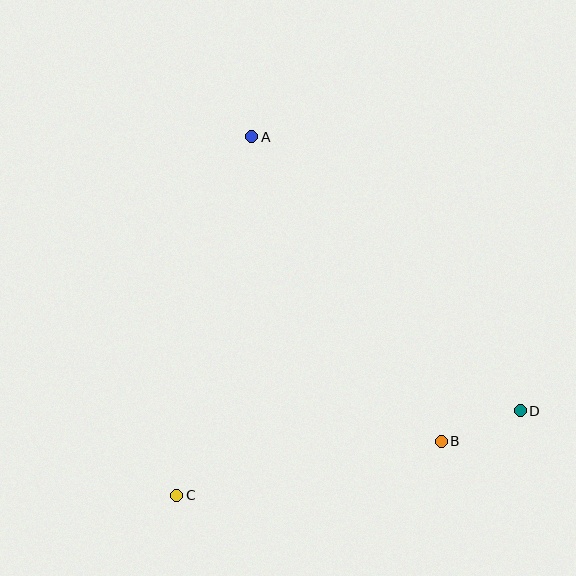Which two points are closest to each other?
Points B and D are closest to each other.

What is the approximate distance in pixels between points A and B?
The distance between A and B is approximately 359 pixels.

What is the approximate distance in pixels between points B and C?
The distance between B and C is approximately 270 pixels.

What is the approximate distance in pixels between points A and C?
The distance between A and C is approximately 366 pixels.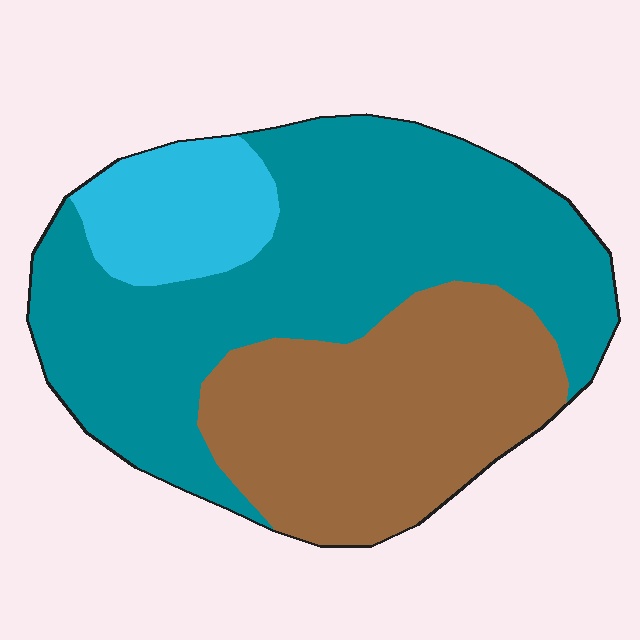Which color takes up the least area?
Cyan, at roughly 10%.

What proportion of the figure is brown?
Brown covers roughly 35% of the figure.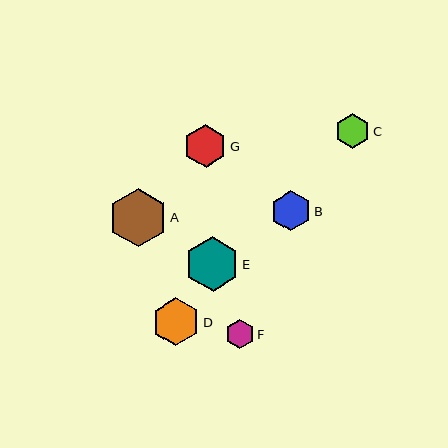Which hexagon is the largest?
Hexagon A is the largest with a size of approximately 58 pixels.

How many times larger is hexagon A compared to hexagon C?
Hexagon A is approximately 1.7 times the size of hexagon C.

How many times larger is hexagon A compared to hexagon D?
Hexagon A is approximately 1.2 times the size of hexagon D.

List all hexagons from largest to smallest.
From largest to smallest: A, E, D, G, B, C, F.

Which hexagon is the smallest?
Hexagon F is the smallest with a size of approximately 29 pixels.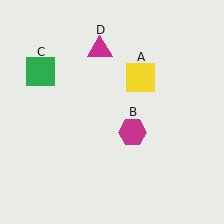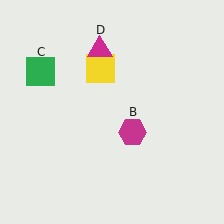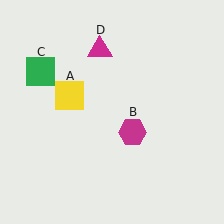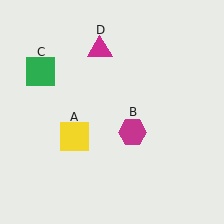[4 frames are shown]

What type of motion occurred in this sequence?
The yellow square (object A) rotated counterclockwise around the center of the scene.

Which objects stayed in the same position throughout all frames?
Magenta hexagon (object B) and green square (object C) and magenta triangle (object D) remained stationary.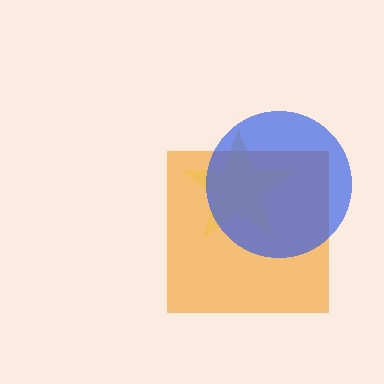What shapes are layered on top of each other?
The layered shapes are: an orange square, a yellow star, a blue circle.